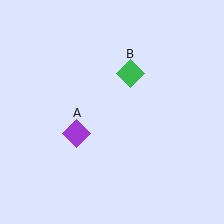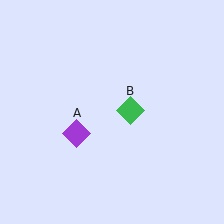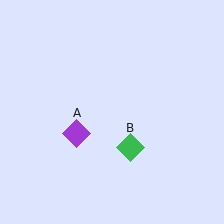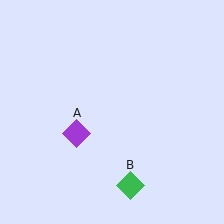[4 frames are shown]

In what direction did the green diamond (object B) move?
The green diamond (object B) moved down.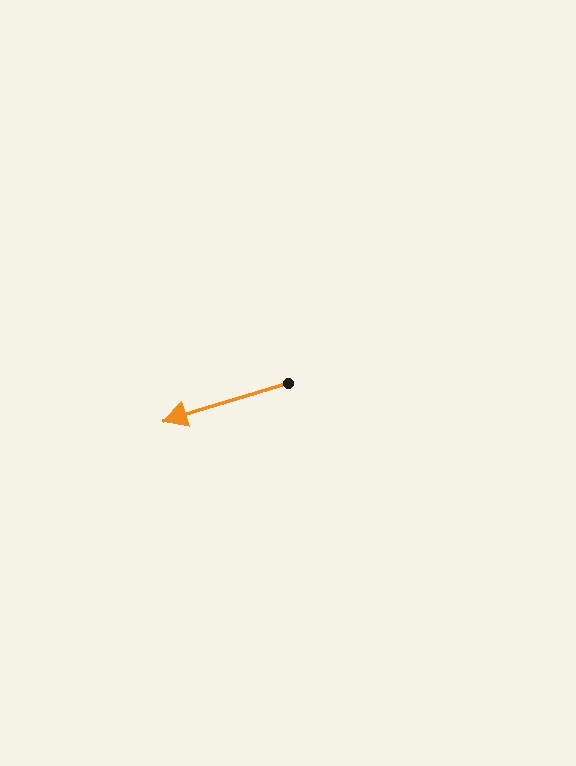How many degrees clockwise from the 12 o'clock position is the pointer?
Approximately 253 degrees.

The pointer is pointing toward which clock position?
Roughly 8 o'clock.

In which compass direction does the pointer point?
West.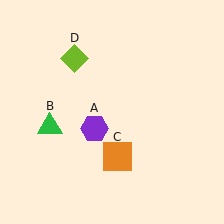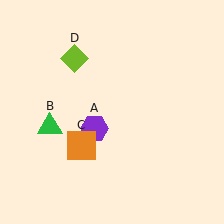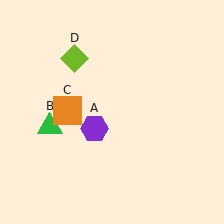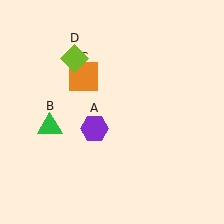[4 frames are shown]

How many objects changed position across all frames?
1 object changed position: orange square (object C).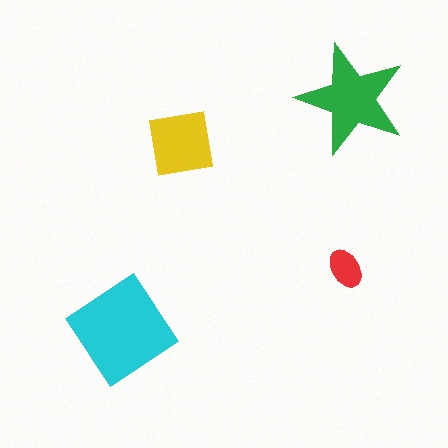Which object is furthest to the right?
The green star is rightmost.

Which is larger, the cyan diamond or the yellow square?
The cyan diamond.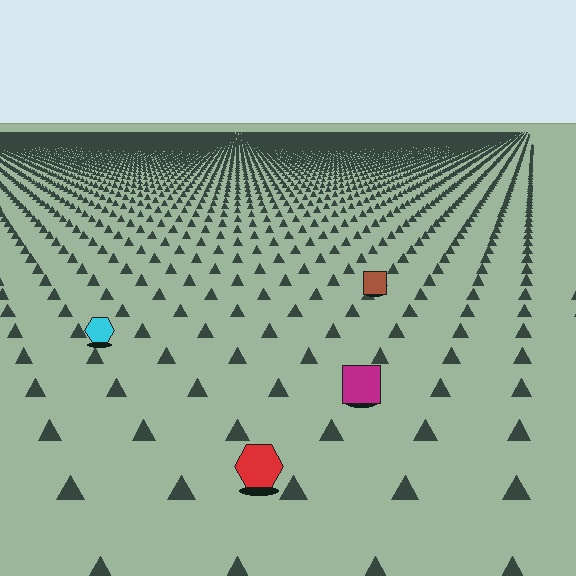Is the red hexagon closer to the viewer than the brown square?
Yes. The red hexagon is closer — you can tell from the texture gradient: the ground texture is coarser near it.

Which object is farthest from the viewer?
The brown square is farthest from the viewer. It appears smaller and the ground texture around it is denser.